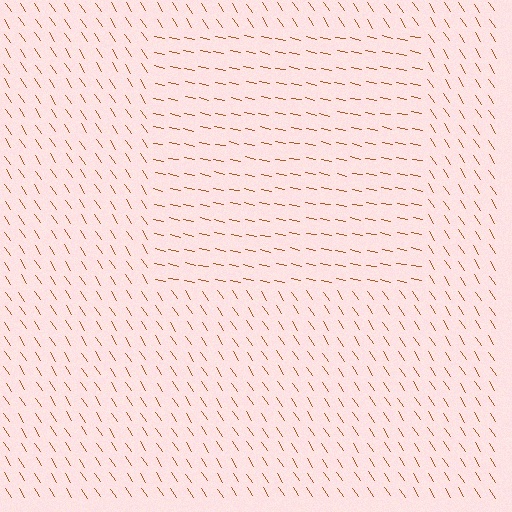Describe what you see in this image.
The image is filled with small brown line segments. A rectangle region in the image has lines oriented differently from the surrounding lines, creating a visible texture boundary.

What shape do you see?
I see a rectangle.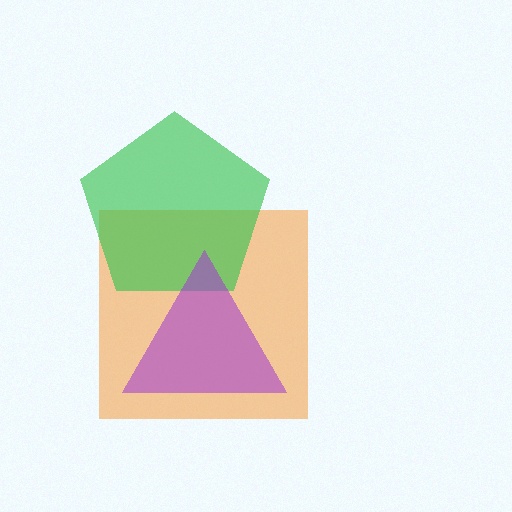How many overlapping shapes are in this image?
There are 3 overlapping shapes in the image.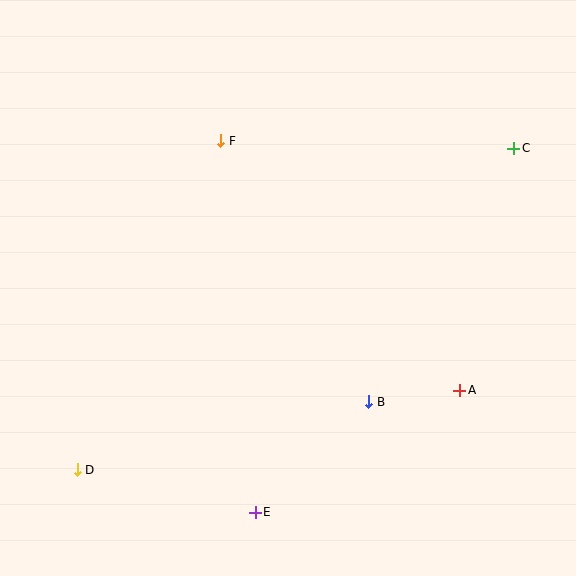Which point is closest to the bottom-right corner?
Point A is closest to the bottom-right corner.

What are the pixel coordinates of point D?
Point D is at (77, 470).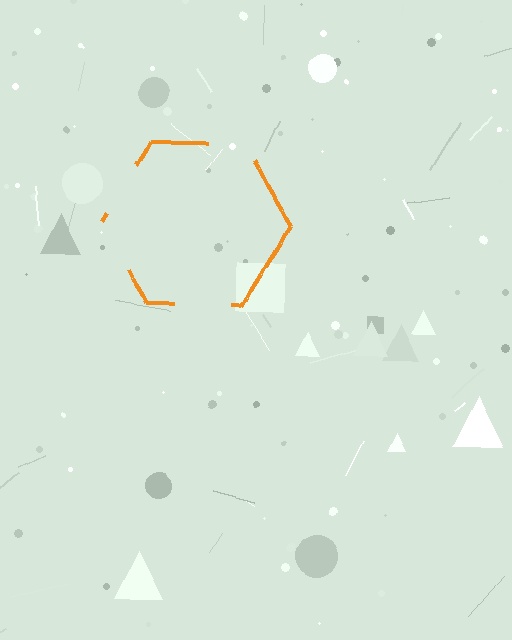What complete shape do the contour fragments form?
The contour fragments form a hexagon.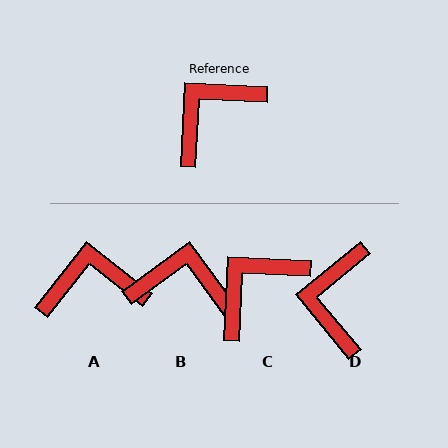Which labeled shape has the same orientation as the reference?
C.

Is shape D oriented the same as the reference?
No, it is off by about 42 degrees.